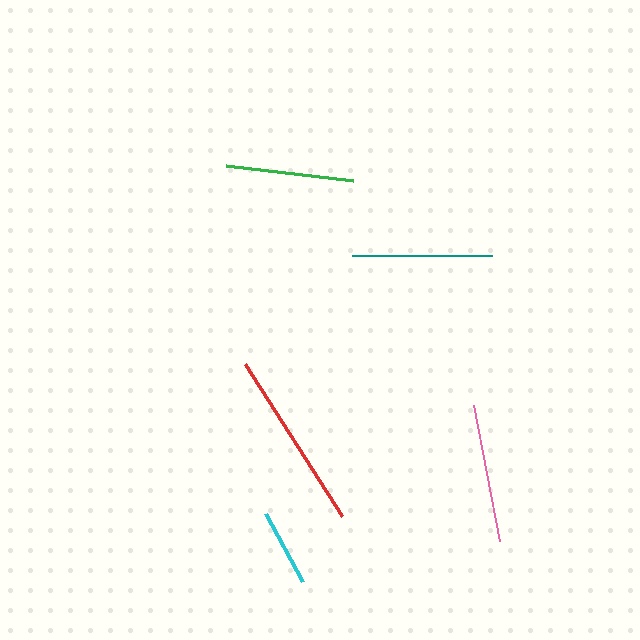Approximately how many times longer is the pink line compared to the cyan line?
The pink line is approximately 1.8 times the length of the cyan line.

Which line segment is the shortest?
The cyan line is the shortest at approximately 78 pixels.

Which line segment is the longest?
The red line is the longest at approximately 180 pixels.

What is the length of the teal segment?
The teal segment is approximately 139 pixels long.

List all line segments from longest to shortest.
From longest to shortest: red, pink, teal, green, cyan.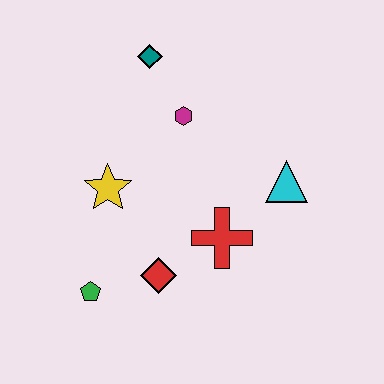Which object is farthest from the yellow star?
The cyan triangle is farthest from the yellow star.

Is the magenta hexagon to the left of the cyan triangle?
Yes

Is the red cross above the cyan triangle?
No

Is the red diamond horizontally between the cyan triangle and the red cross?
No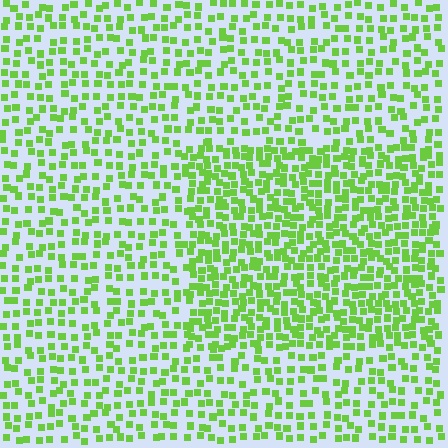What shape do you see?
I see a rectangle.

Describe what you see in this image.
The image contains small lime elements arranged at two different densities. A rectangle-shaped region is visible where the elements are more densely packed than the surrounding area.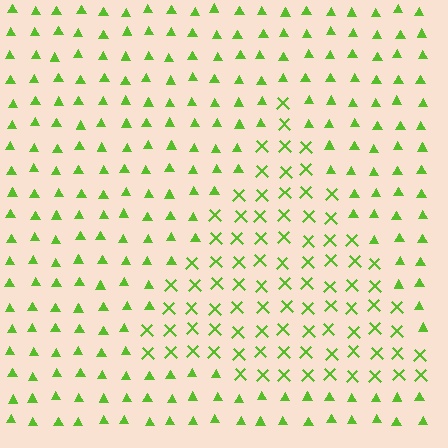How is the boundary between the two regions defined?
The boundary is defined by a change in element shape: X marks inside vs. triangles outside. All elements share the same color and spacing.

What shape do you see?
I see a triangle.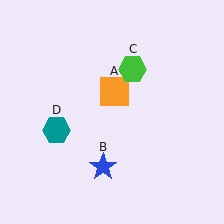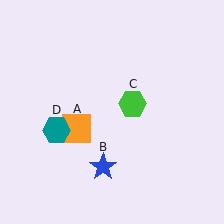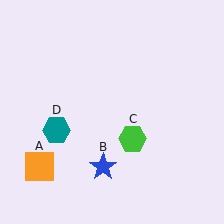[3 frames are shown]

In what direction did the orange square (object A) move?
The orange square (object A) moved down and to the left.